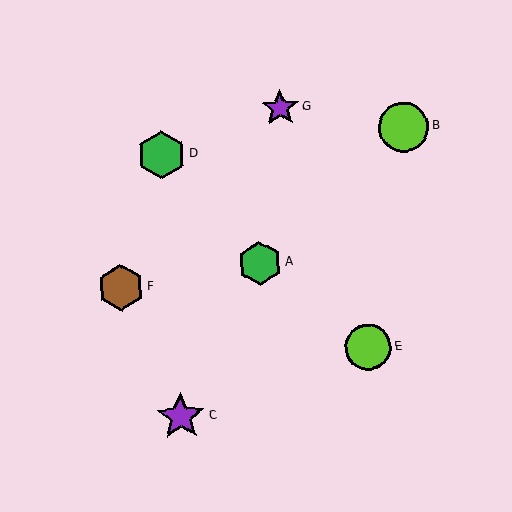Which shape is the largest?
The lime circle (labeled B) is the largest.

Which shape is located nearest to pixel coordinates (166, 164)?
The green hexagon (labeled D) at (162, 155) is nearest to that location.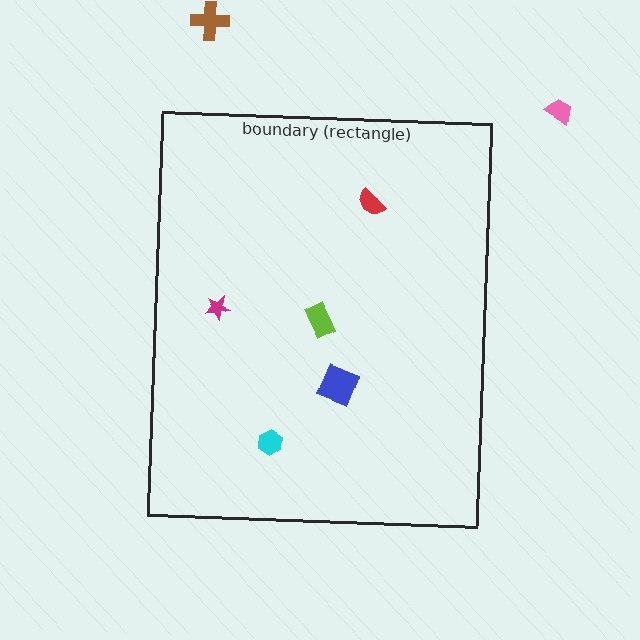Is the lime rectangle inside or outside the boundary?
Inside.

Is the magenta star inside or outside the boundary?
Inside.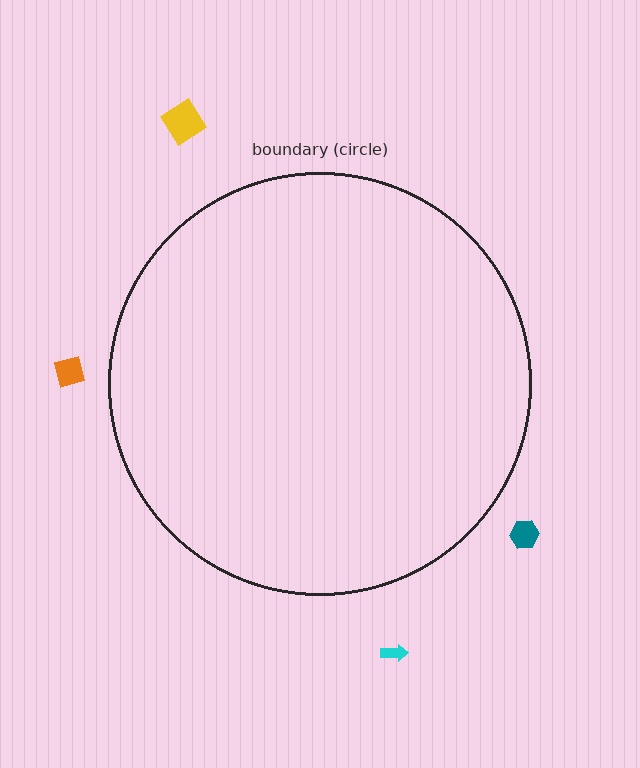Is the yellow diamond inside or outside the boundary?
Outside.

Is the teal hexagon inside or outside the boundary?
Outside.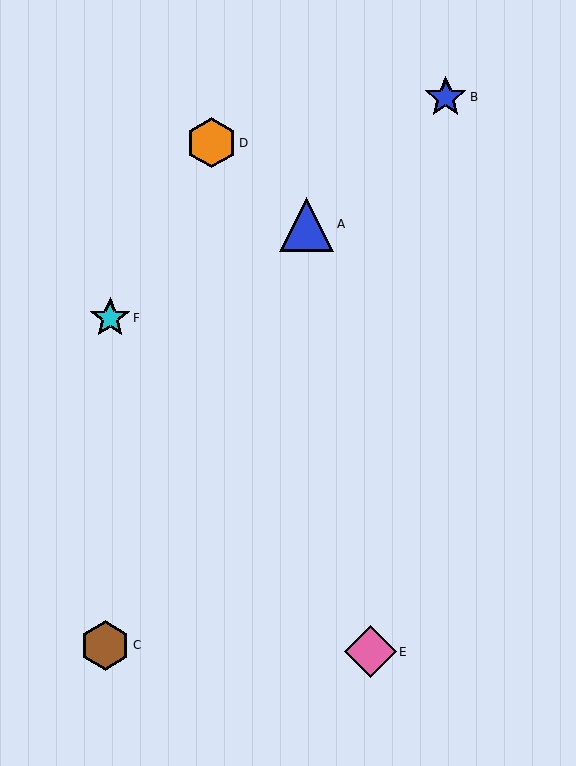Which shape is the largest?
The blue triangle (labeled A) is the largest.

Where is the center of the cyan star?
The center of the cyan star is at (110, 318).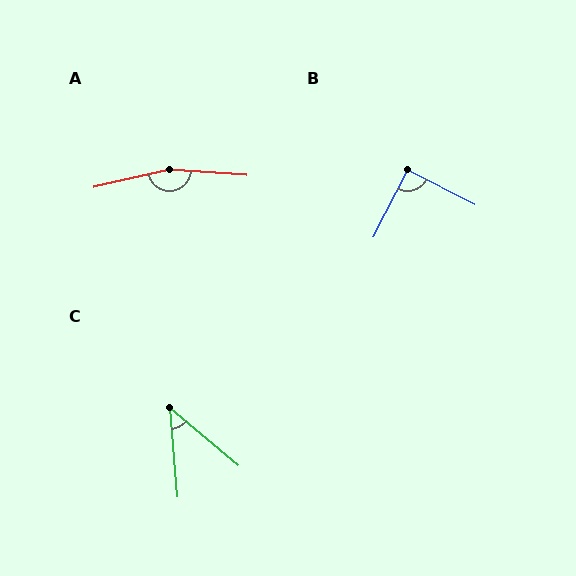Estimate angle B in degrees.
Approximately 91 degrees.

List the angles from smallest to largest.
C (45°), B (91°), A (163°).